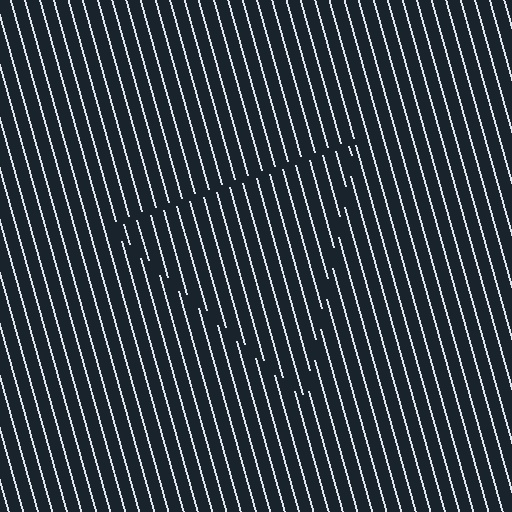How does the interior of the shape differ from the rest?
The interior of the shape contains the same grating, shifted by half a period — the contour is defined by the phase discontinuity where line-ends from the inner and outer gratings abut.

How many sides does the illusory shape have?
3 sides — the line-ends trace a triangle.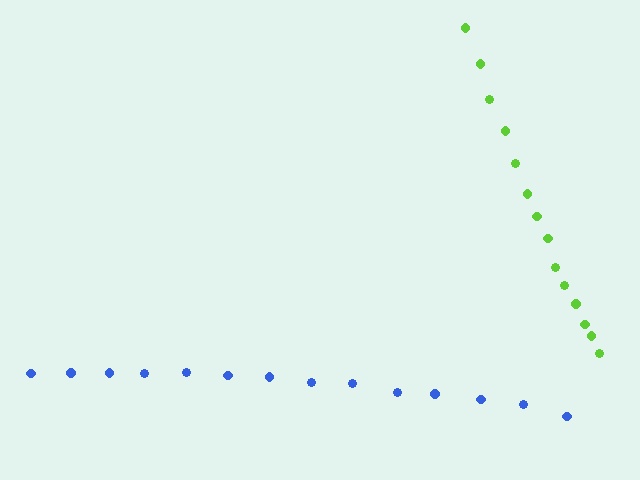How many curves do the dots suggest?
There are 2 distinct paths.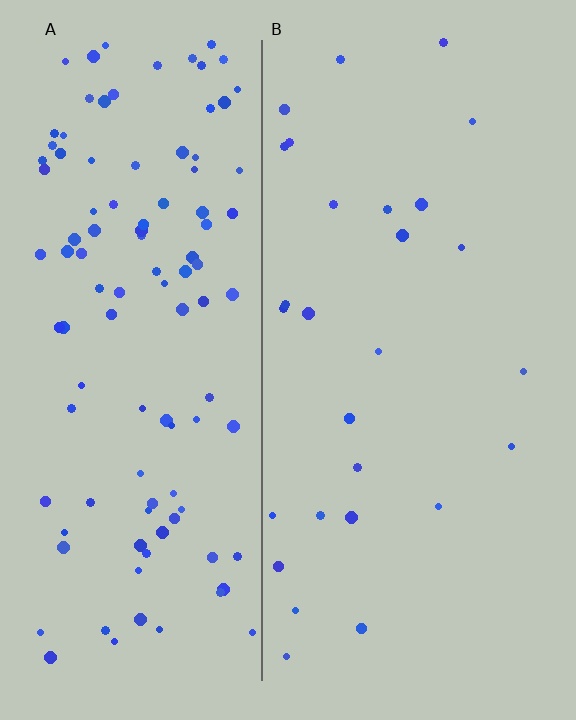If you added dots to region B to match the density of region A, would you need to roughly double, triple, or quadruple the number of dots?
Approximately quadruple.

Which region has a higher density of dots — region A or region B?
A (the left).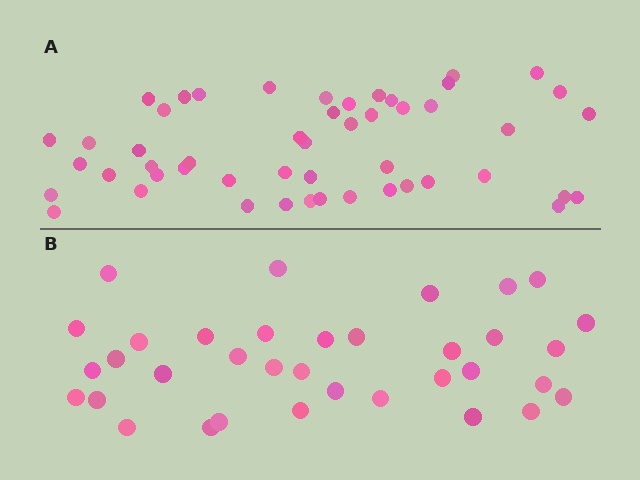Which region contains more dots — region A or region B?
Region A (the top region) has more dots.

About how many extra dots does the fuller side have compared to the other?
Region A has approximately 15 more dots than region B.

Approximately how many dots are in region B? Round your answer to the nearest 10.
About 40 dots. (The exact count is 35, which rounds to 40.)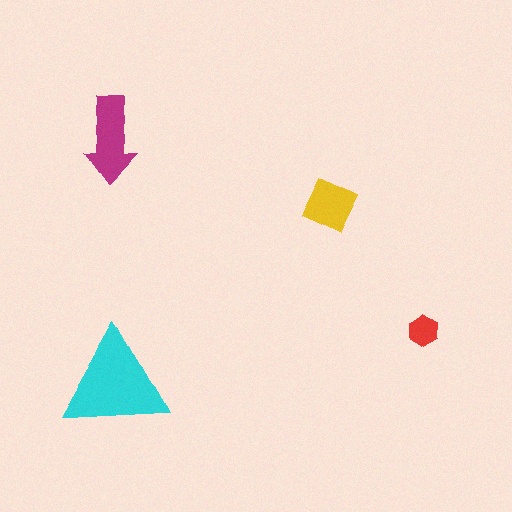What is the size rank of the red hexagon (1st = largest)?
4th.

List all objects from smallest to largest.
The red hexagon, the yellow square, the magenta arrow, the cyan triangle.